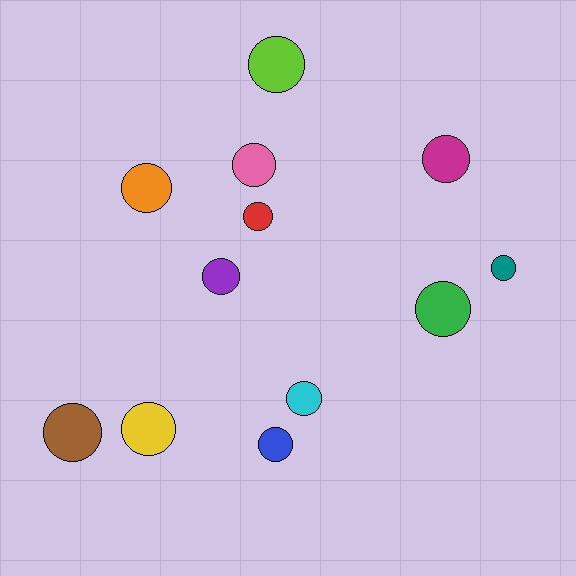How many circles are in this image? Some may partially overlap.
There are 12 circles.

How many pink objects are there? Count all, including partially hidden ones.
There is 1 pink object.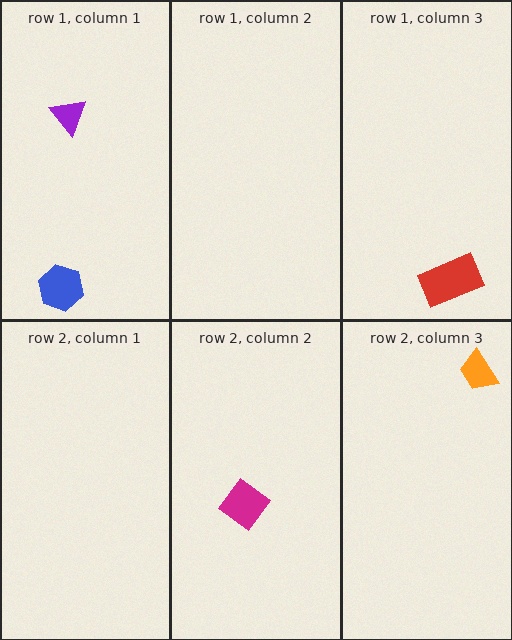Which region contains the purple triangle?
The row 1, column 1 region.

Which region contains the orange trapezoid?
The row 2, column 3 region.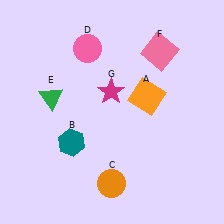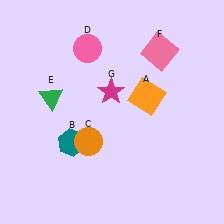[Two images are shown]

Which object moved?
The orange circle (C) moved up.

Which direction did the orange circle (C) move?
The orange circle (C) moved up.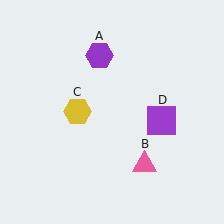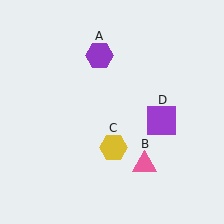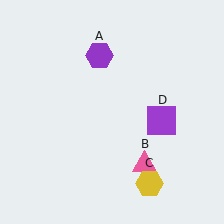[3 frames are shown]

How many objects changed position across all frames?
1 object changed position: yellow hexagon (object C).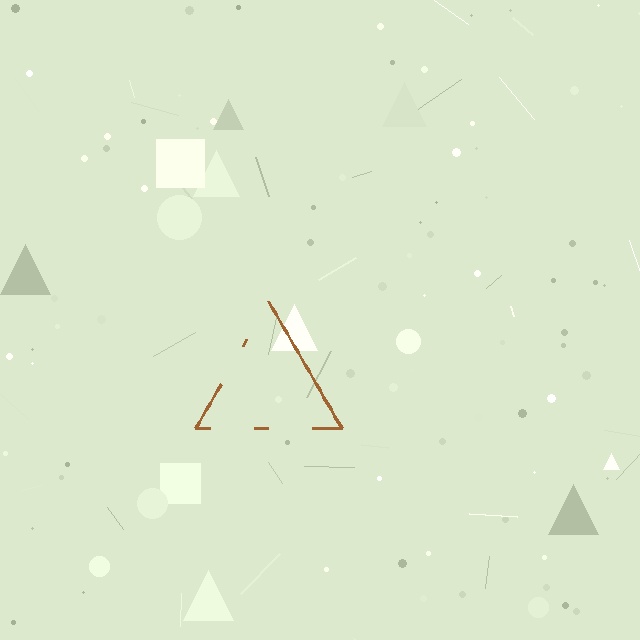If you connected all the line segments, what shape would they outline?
They would outline a triangle.